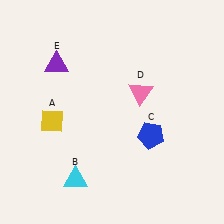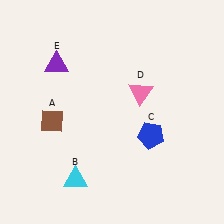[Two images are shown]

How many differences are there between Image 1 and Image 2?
There is 1 difference between the two images.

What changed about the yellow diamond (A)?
In Image 1, A is yellow. In Image 2, it changed to brown.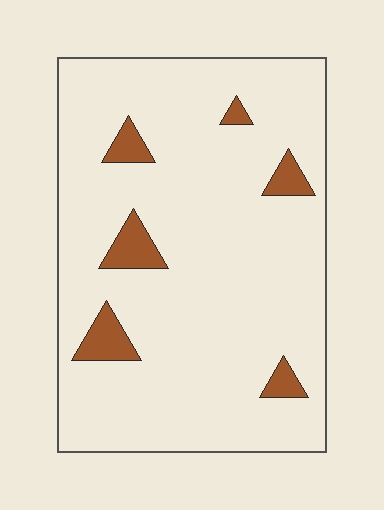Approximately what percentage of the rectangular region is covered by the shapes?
Approximately 10%.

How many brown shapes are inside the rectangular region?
6.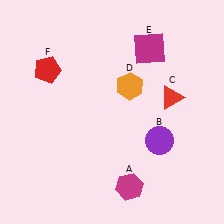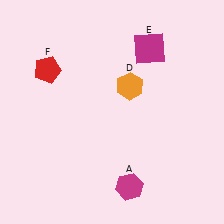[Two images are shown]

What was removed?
The red triangle (C), the purple circle (B) were removed in Image 2.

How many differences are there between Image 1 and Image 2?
There are 2 differences between the two images.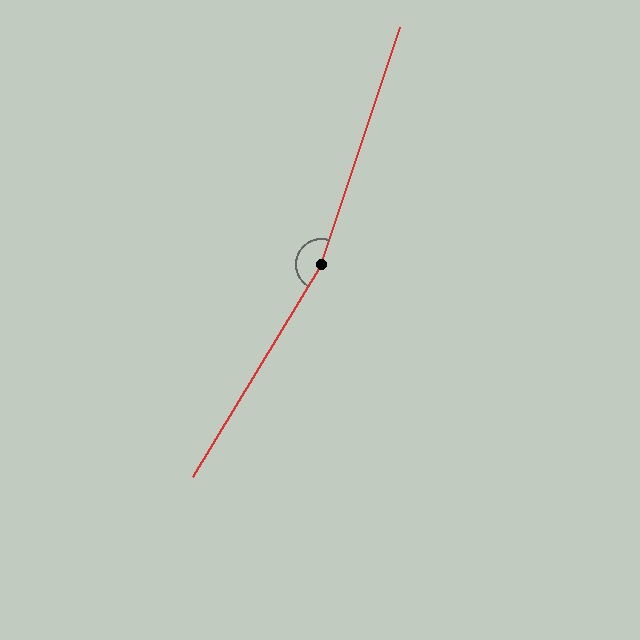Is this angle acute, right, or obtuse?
It is obtuse.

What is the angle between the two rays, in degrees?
Approximately 167 degrees.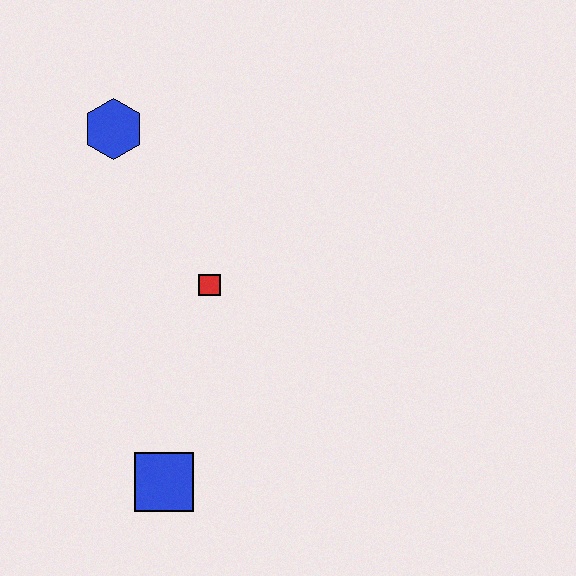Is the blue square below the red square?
Yes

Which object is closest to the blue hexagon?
The red square is closest to the blue hexagon.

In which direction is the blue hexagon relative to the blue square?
The blue hexagon is above the blue square.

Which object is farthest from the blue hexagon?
The blue square is farthest from the blue hexagon.